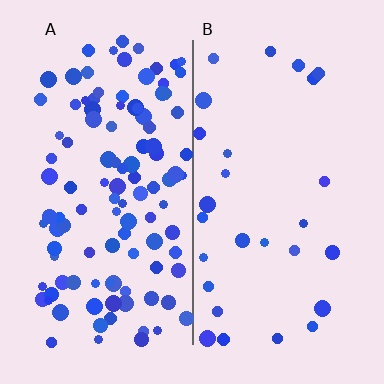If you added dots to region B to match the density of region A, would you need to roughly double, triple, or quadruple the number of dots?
Approximately quadruple.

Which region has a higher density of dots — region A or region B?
A (the left).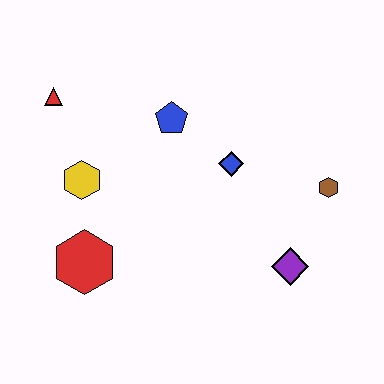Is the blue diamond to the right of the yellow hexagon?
Yes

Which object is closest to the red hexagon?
The yellow hexagon is closest to the red hexagon.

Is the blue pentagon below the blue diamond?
No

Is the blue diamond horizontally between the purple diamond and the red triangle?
Yes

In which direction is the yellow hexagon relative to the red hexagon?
The yellow hexagon is above the red hexagon.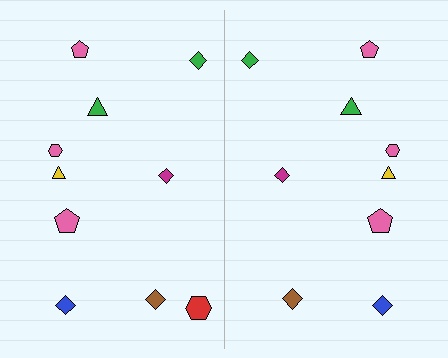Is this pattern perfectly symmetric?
No, the pattern is not perfectly symmetric. A red hexagon is missing from the right side.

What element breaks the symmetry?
A red hexagon is missing from the right side.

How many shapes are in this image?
There are 19 shapes in this image.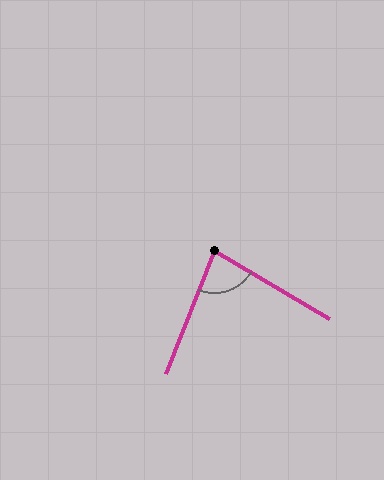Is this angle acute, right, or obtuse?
It is acute.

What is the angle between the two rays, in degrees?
Approximately 81 degrees.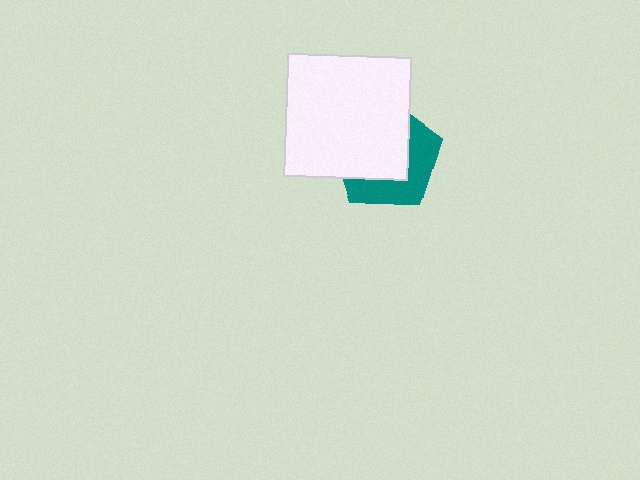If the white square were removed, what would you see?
You would see the complete teal pentagon.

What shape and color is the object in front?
The object in front is a white square.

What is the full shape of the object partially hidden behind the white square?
The partially hidden object is a teal pentagon.